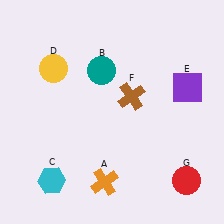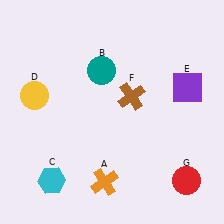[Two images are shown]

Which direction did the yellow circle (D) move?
The yellow circle (D) moved down.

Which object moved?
The yellow circle (D) moved down.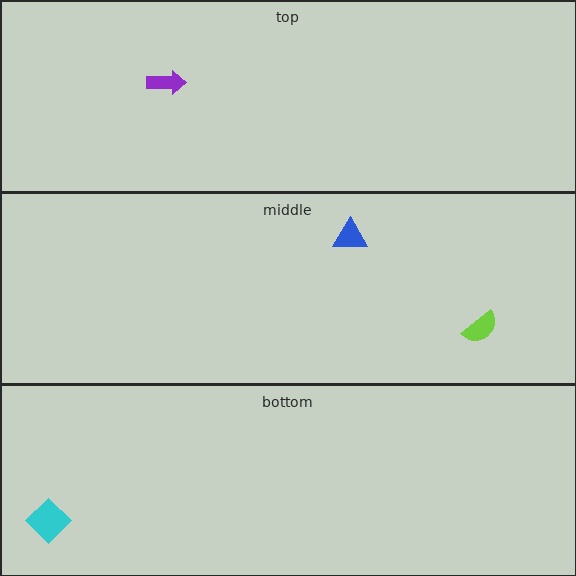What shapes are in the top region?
The purple arrow.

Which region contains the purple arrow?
The top region.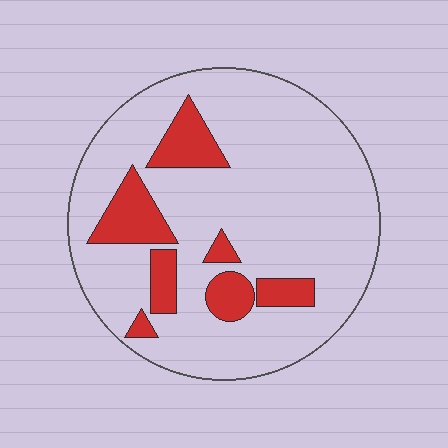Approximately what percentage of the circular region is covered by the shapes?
Approximately 20%.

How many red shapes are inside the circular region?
7.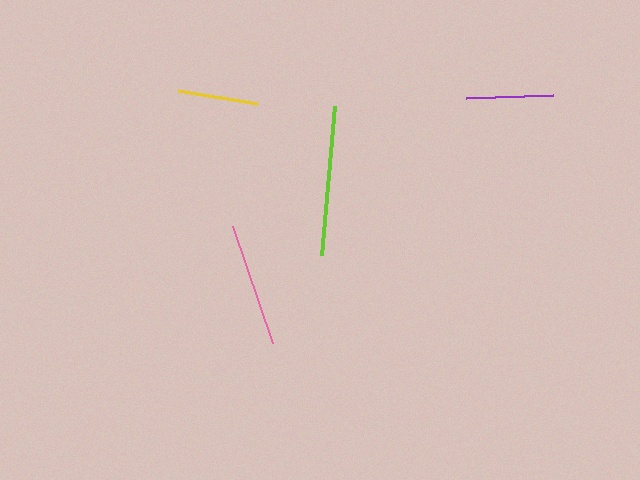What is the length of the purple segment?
The purple segment is approximately 87 pixels long.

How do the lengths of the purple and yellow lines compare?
The purple and yellow lines are approximately the same length.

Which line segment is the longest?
The lime line is the longest at approximately 150 pixels.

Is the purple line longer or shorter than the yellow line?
The purple line is longer than the yellow line.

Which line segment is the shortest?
The yellow line is the shortest at approximately 80 pixels.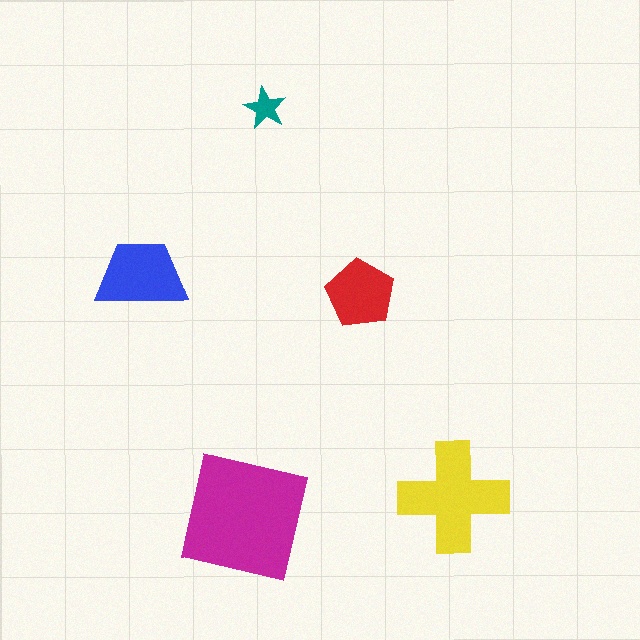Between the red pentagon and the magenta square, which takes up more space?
The magenta square.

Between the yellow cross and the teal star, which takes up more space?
The yellow cross.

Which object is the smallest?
The teal star.